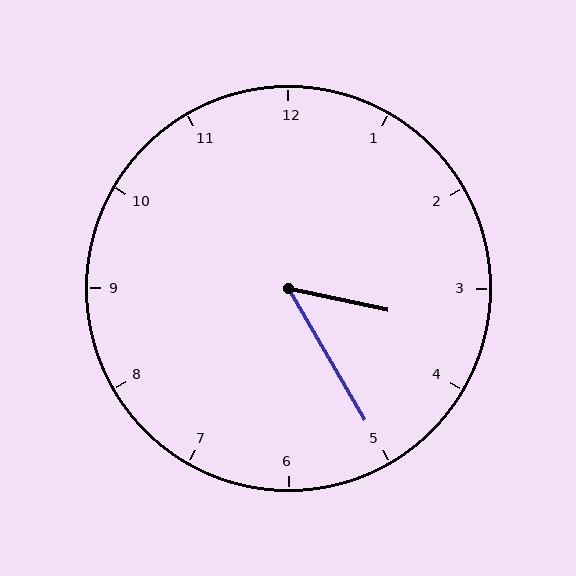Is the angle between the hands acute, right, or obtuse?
It is acute.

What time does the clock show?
3:25.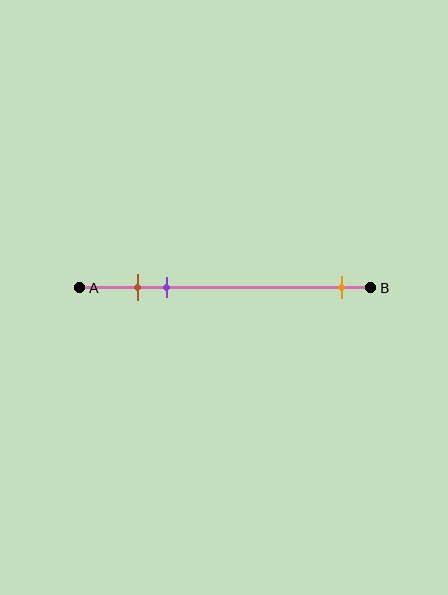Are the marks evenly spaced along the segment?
No, the marks are not evenly spaced.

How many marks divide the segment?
There are 3 marks dividing the segment.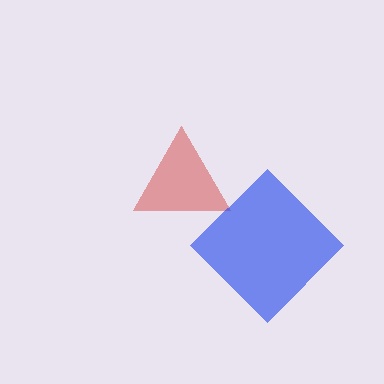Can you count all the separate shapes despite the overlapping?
Yes, there are 2 separate shapes.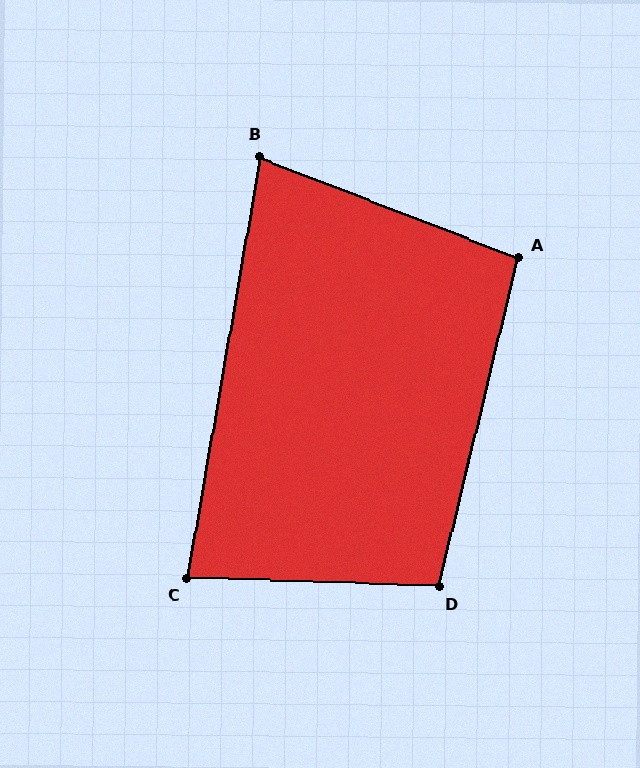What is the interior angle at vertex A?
Approximately 98 degrees (obtuse).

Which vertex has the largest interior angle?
D, at approximately 102 degrees.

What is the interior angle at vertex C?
Approximately 82 degrees (acute).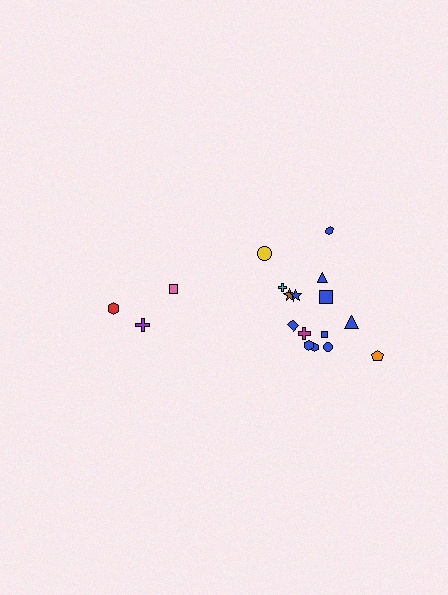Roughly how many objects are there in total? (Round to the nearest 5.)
Roughly 20 objects in total.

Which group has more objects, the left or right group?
The right group.